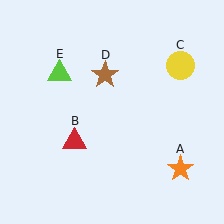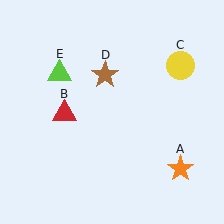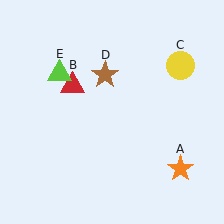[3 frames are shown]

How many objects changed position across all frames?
1 object changed position: red triangle (object B).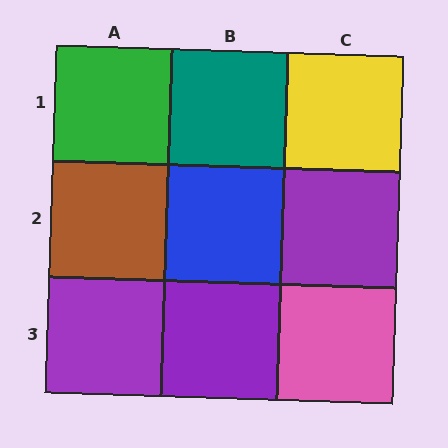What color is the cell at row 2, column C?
Purple.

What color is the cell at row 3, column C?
Pink.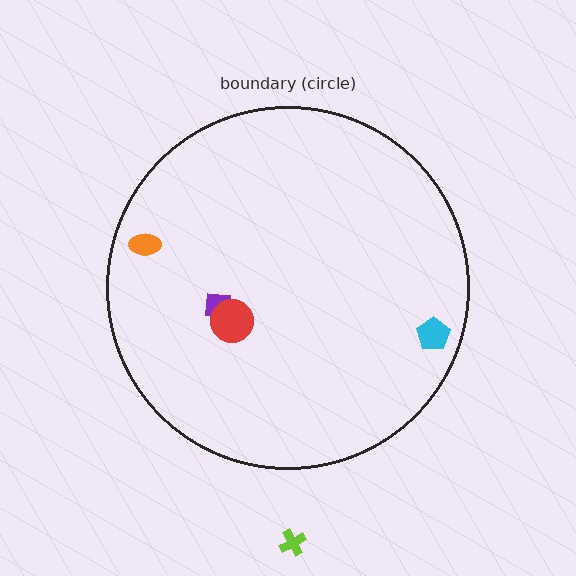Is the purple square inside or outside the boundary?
Inside.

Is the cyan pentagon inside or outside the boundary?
Inside.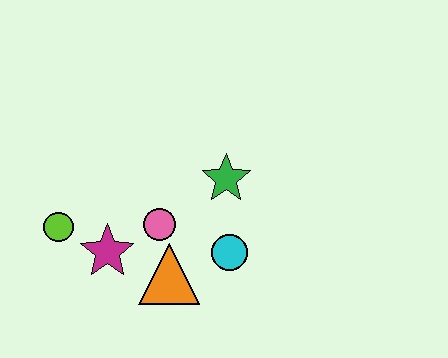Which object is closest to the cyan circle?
The orange triangle is closest to the cyan circle.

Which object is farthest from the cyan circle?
The lime circle is farthest from the cyan circle.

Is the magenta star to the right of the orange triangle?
No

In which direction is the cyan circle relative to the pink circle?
The cyan circle is to the right of the pink circle.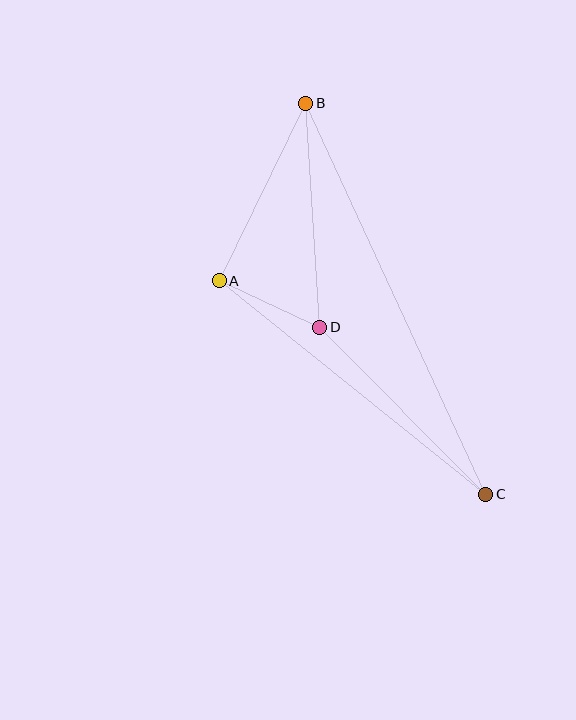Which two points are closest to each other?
Points A and D are closest to each other.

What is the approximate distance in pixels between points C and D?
The distance between C and D is approximately 236 pixels.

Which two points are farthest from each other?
Points B and C are farthest from each other.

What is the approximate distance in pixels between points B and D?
The distance between B and D is approximately 224 pixels.